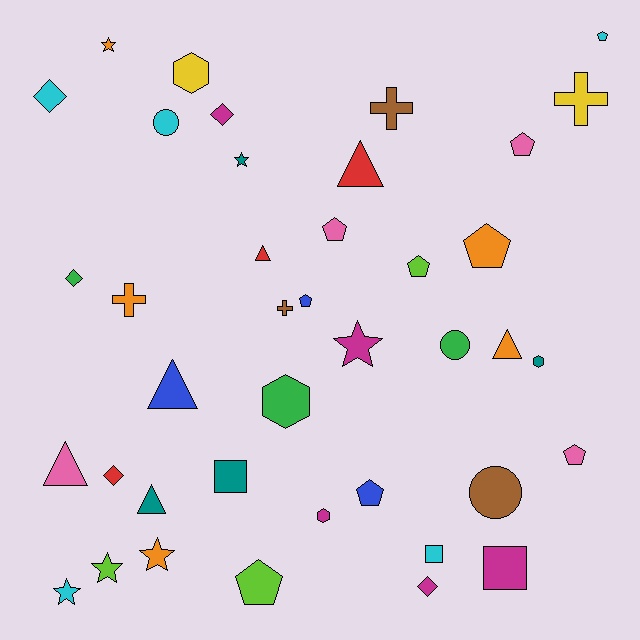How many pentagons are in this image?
There are 9 pentagons.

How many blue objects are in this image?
There are 3 blue objects.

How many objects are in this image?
There are 40 objects.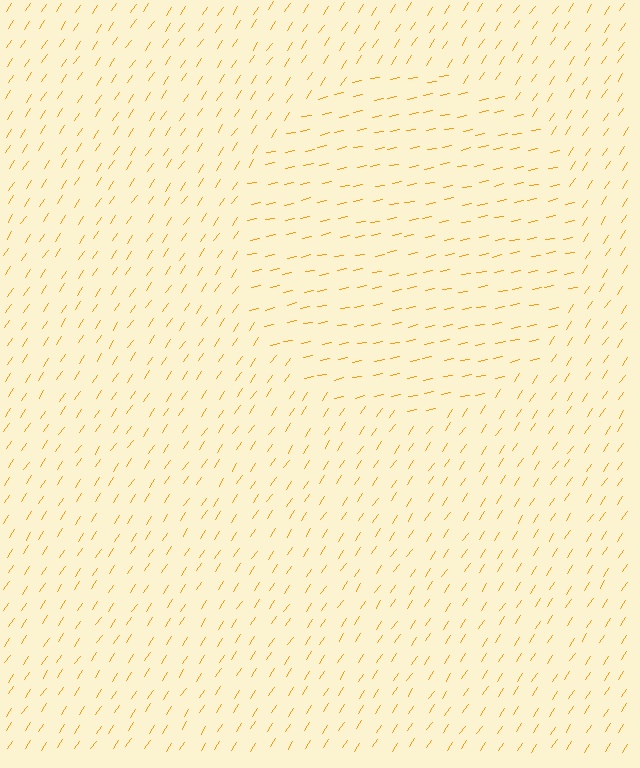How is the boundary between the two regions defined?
The boundary is defined purely by a change in line orientation (approximately 45 degrees difference). All lines are the same color and thickness.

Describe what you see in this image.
The image is filled with small orange line segments. A circle region in the image has lines oriented differently from the surrounding lines, creating a visible texture boundary.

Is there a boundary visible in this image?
Yes, there is a texture boundary formed by a change in line orientation.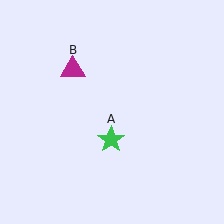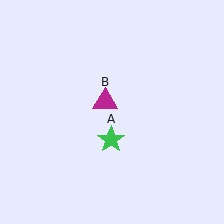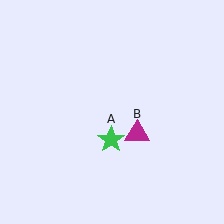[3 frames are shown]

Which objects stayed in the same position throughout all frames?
Green star (object A) remained stationary.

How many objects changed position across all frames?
1 object changed position: magenta triangle (object B).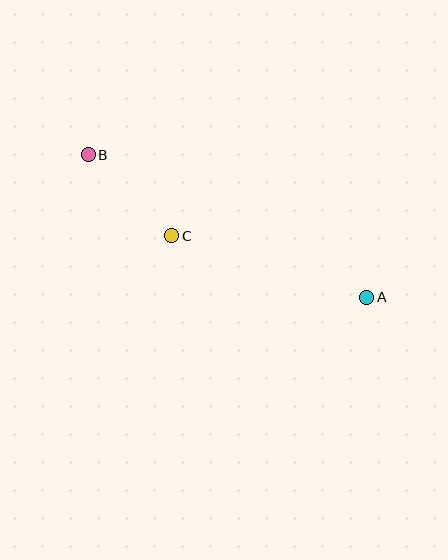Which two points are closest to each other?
Points B and C are closest to each other.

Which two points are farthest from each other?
Points A and B are farthest from each other.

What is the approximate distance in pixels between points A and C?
The distance between A and C is approximately 205 pixels.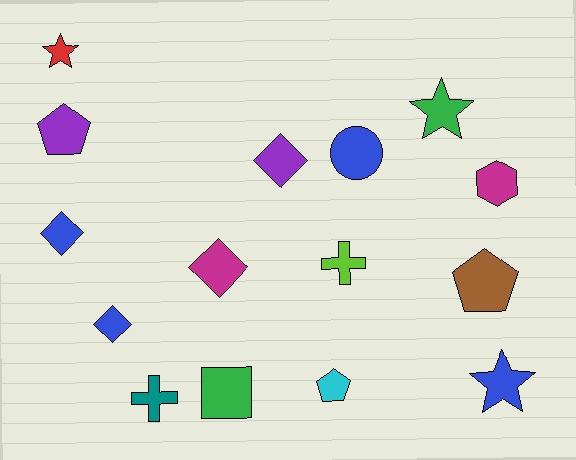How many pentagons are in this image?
There are 3 pentagons.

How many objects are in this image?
There are 15 objects.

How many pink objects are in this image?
There are no pink objects.